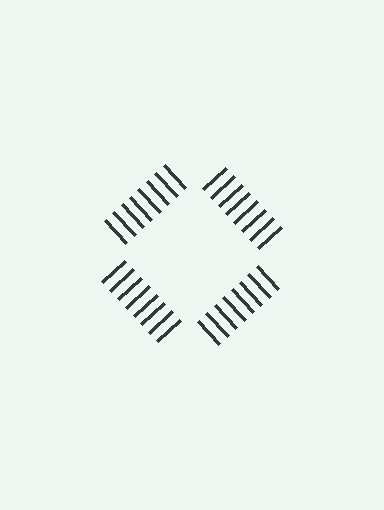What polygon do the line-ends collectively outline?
An illusory square — the line segments terminate on its edges but no continuous stroke is drawn.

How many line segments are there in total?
32 — 8 along each of the 4 edges.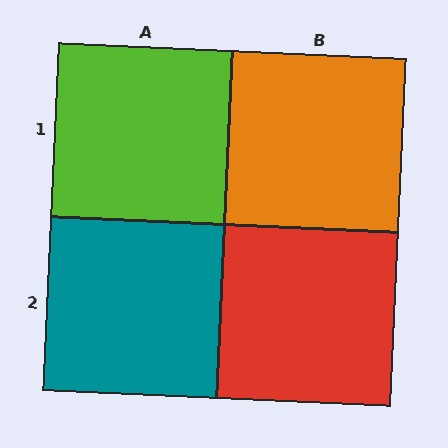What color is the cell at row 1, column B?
Orange.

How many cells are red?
1 cell is red.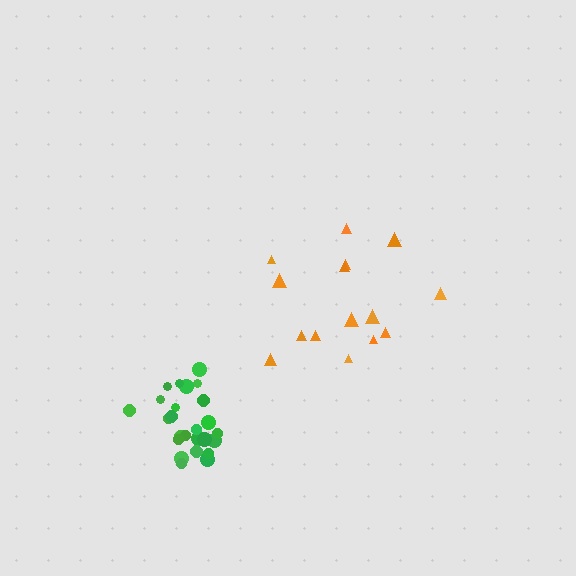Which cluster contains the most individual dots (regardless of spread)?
Green (25).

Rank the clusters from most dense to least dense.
green, orange.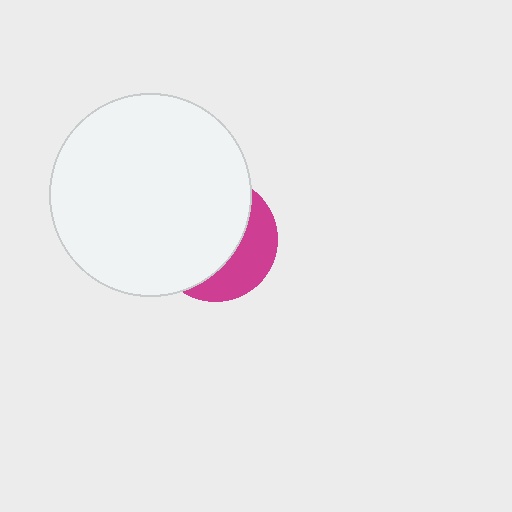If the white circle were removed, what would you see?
You would see the complete magenta circle.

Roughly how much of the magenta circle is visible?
A small part of it is visible (roughly 34%).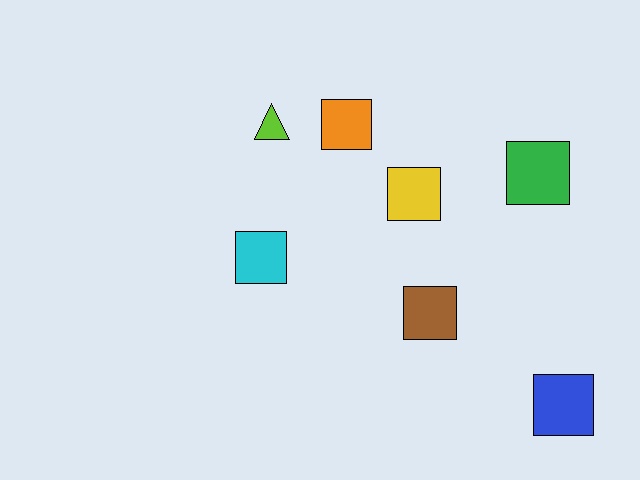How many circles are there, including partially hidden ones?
There are no circles.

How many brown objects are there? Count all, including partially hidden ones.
There is 1 brown object.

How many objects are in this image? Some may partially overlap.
There are 7 objects.